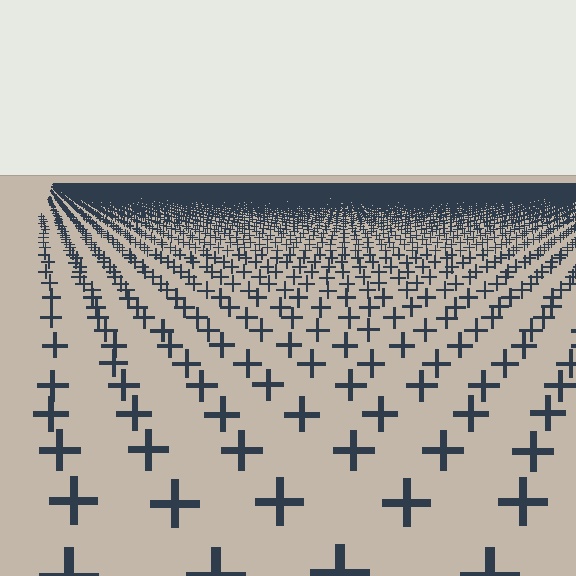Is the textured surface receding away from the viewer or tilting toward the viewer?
The surface is receding away from the viewer. Texture elements get smaller and denser toward the top.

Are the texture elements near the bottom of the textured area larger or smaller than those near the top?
Larger. Near the bottom, elements are closer to the viewer and appear at a bigger on-screen size.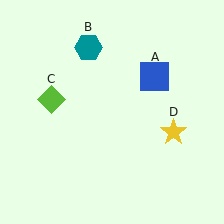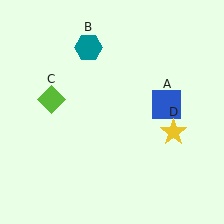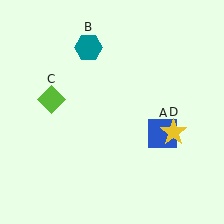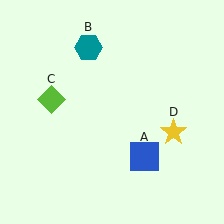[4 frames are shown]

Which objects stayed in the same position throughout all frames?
Teal hexagon (object B) and lime diamond (object C) and yellow star (object D) remained stationary.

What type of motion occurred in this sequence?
The blue square (object A) rotated clockwise around the center of the scene.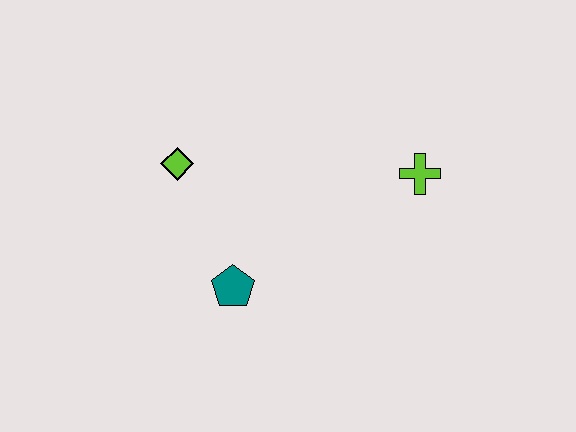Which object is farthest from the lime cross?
The lime diamond is farthest from the lime cross.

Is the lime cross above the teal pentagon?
Yes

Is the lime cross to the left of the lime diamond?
No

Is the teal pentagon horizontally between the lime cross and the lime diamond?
Yes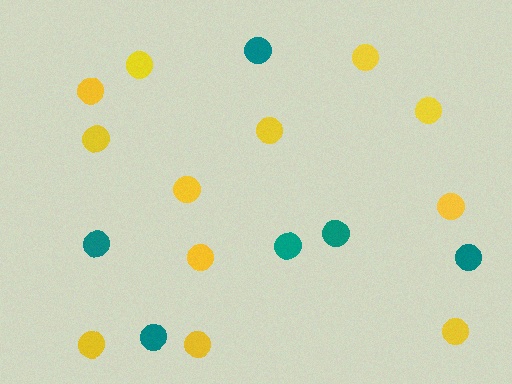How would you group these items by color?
There are 2 groups: one group of teal circles (6) and one group of yellow circles (12).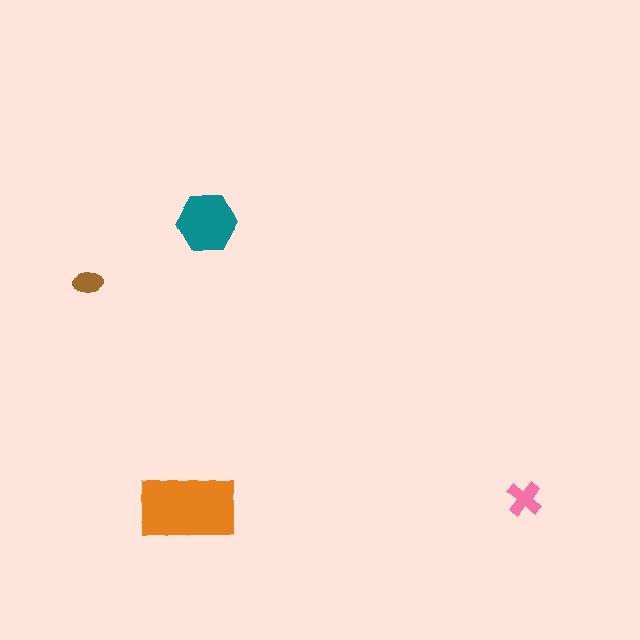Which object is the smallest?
The brown ellipse.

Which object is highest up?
The teal hexagon is topmost.